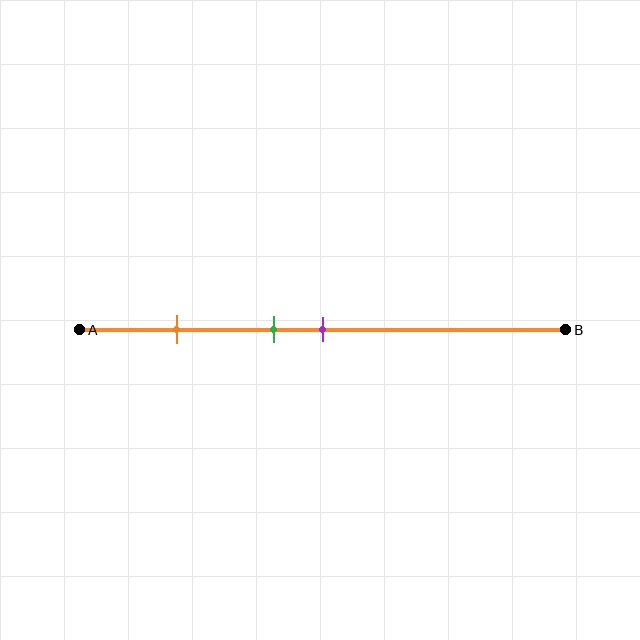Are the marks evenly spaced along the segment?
No, the marks are not evenly spaced.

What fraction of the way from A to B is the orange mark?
The orange mark is approximately 20% (0.2) of the way from A to B.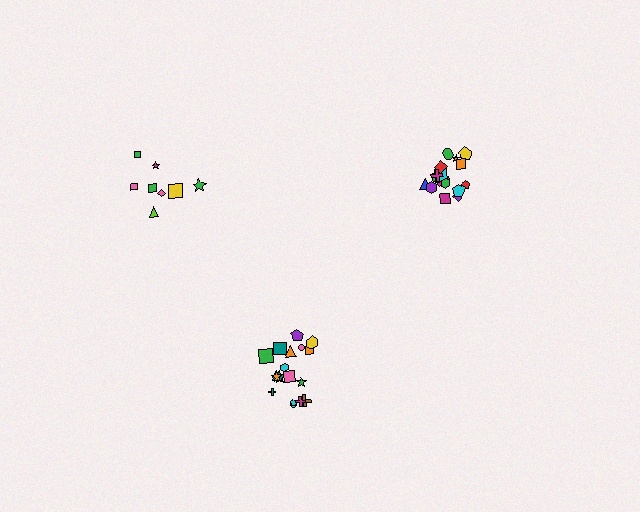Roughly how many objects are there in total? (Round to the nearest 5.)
Roughly 45 objects in total.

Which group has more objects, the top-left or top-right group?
The top-right group.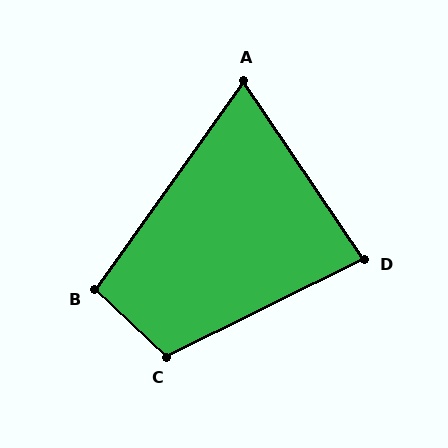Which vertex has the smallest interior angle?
A, at approximately 69 degrees.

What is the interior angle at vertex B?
Approximately 98 degrees (obtuse).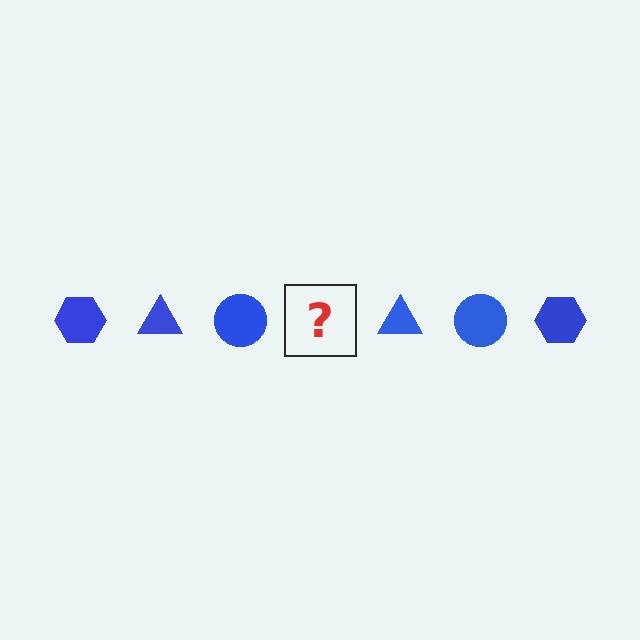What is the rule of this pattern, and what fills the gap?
The rule is that the pattern cycles through hexagon, triangle, circle shapes in blue. The gap should be filled with a blue hexagon.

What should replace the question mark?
The question mark should be replaced with a blue hexagon.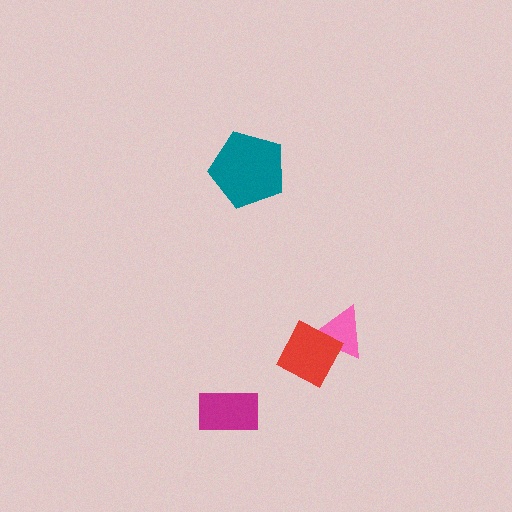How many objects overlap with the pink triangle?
1 object overlaps with the pink triangle.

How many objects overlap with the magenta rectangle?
0 objects overlap with the magenta rectangle.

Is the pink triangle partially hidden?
Yes, it is partially covered by another shape.